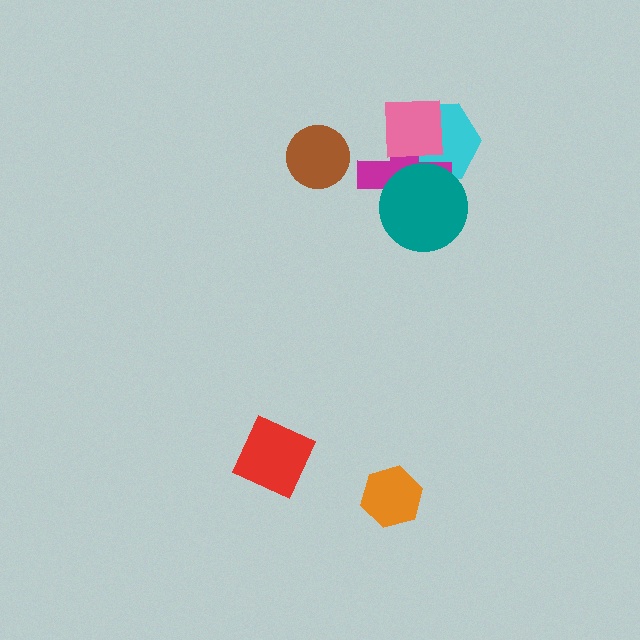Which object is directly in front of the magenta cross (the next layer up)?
The pink square is directly in front of the magenta cross.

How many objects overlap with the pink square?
2 objects overlap with the pink square.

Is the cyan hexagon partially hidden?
Yes, it is partially covered by another shape.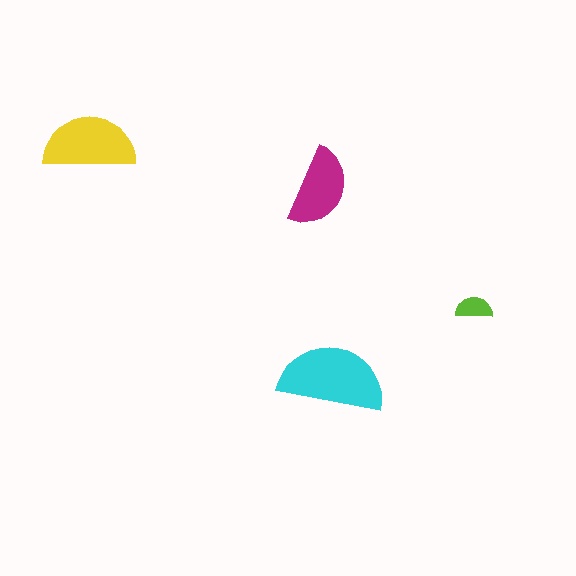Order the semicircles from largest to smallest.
the cyan one, the yellow one, the magenta one, the lime one.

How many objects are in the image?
There are 4 objects in the image.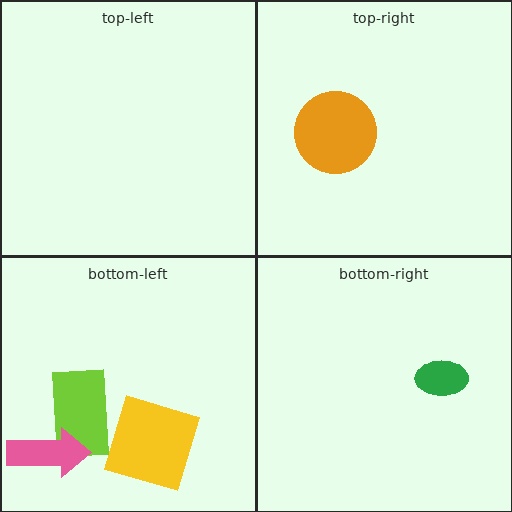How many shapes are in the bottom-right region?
1.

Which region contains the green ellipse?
The bottom-right region.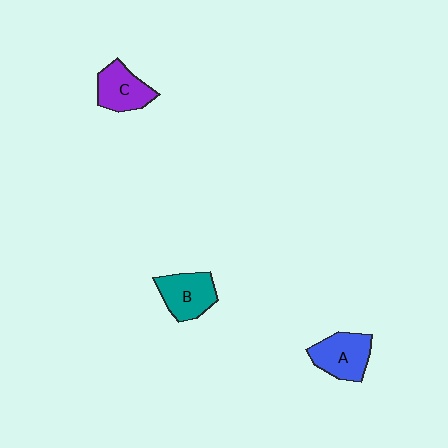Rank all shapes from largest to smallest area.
From largest to smallest: A (blue), B (teal), C (purple).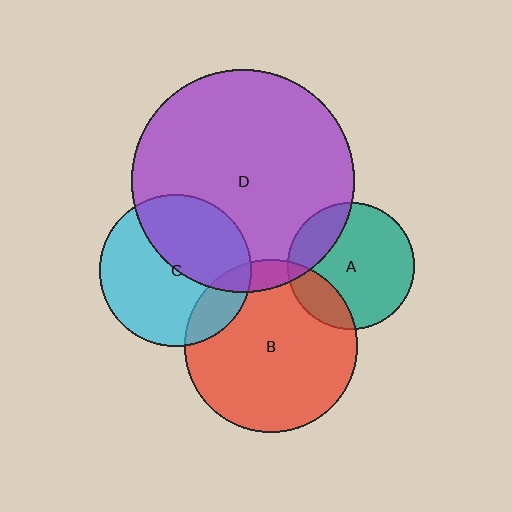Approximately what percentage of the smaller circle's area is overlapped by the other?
Approximately 20%.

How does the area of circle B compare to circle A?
Approximately 1.9 times.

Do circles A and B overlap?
Yes.